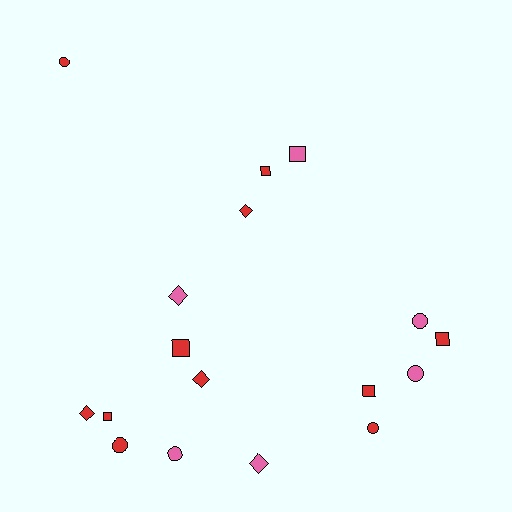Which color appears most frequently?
Red, with 11 objects.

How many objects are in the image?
There are 17 objects.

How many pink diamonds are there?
There are 2 pink diamonds.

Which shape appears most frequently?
Square, with 6 objects.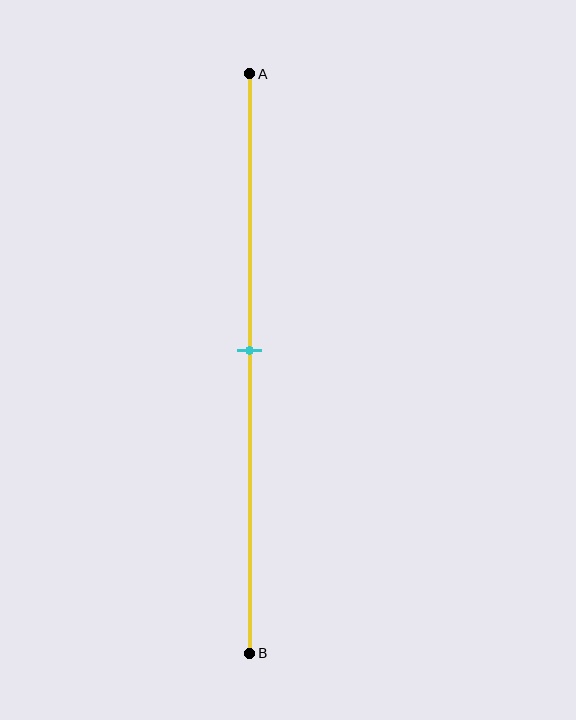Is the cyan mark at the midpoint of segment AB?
Yes, the mark is approximately at the midpoint.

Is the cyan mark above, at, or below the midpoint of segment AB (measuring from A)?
The cyan mark is approximately at the midpoint of segment AB.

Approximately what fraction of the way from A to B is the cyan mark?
The cyan mark is approximately 50% of the way from A to B.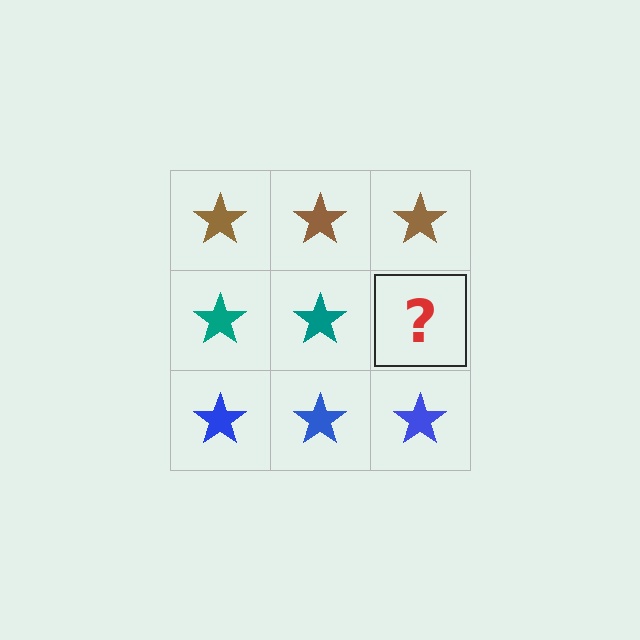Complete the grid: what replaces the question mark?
The question mark should be replaced with a teal star.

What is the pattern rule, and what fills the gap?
The rule is that each row has a consistent color. The gap should be filled with a teal star.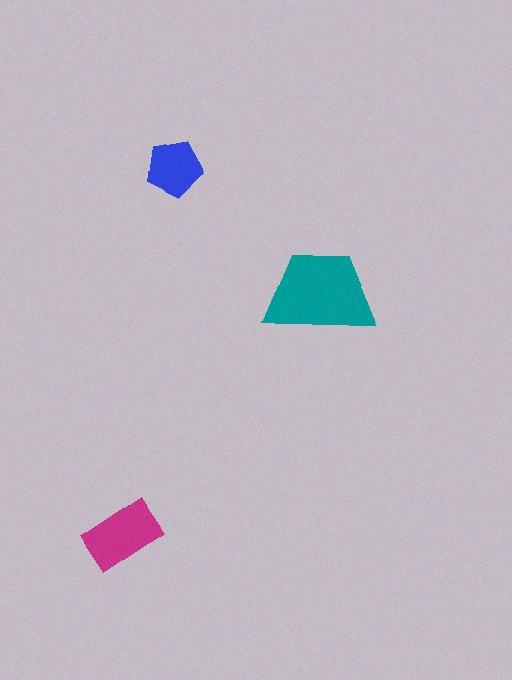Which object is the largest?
The teal trapezoid.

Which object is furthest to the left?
The magenta rectangle is leftmost.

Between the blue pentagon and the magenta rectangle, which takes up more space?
The magenta rectangle.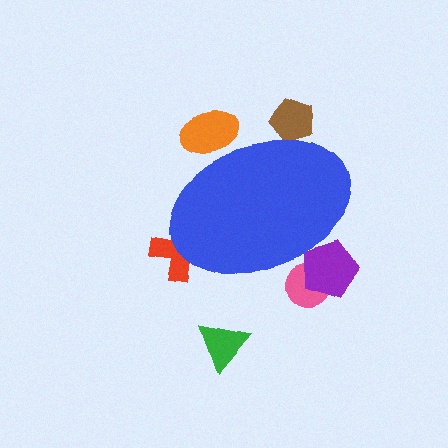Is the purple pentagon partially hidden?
Yes, the purple pentagon is partially hidden behind the blue ellipse.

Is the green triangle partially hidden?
No, the green triangle is fully visible.